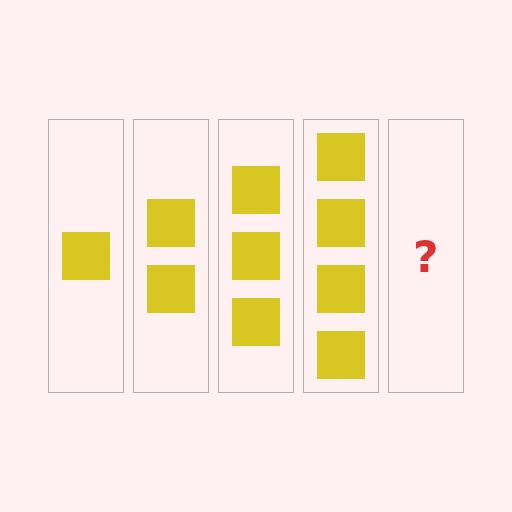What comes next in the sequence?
The next element should be 5 squares.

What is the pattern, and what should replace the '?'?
The pattern is that each step adds one more square. The '?' should be 5 squares.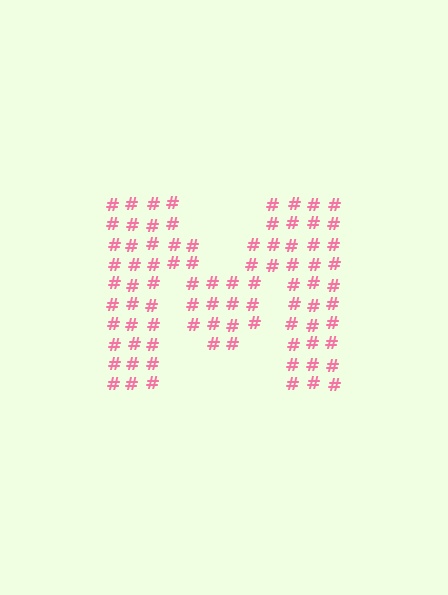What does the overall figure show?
The overall figure shows the letter M.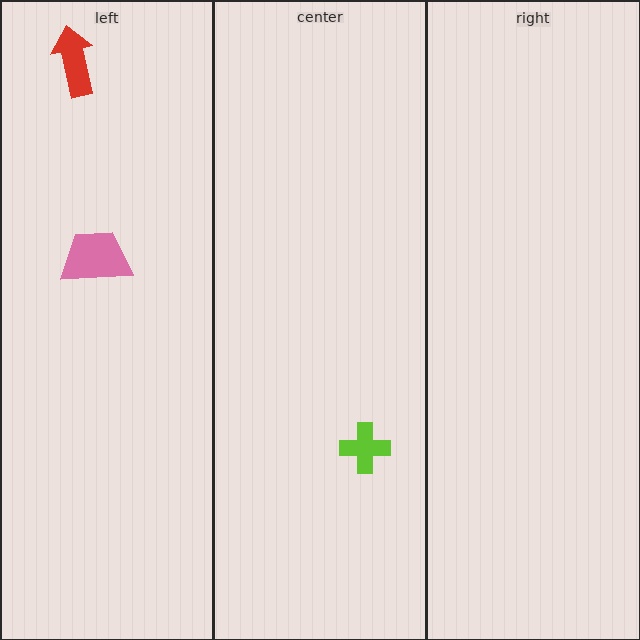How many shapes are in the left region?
2.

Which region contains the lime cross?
The center region.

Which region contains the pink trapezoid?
The left region.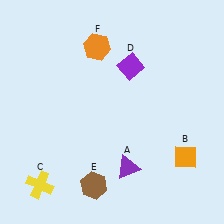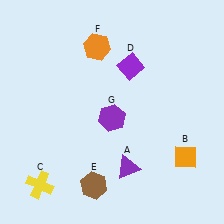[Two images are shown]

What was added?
A purple hexagon (G) was added in Image 2.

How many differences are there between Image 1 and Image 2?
There is 1 difference between the two images.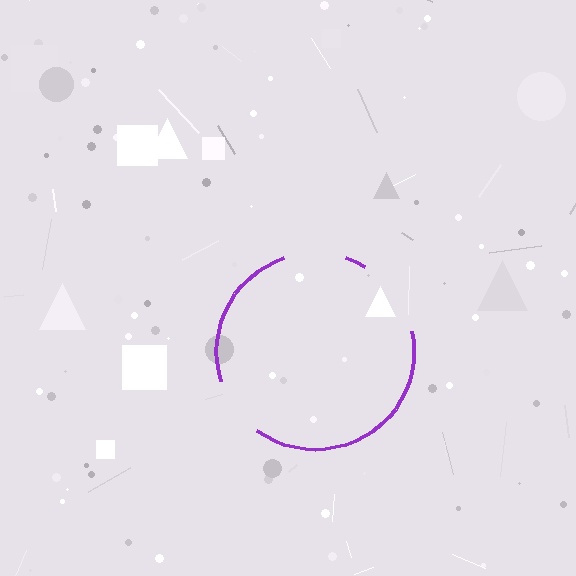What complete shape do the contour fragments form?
The contour fragments form a circle.